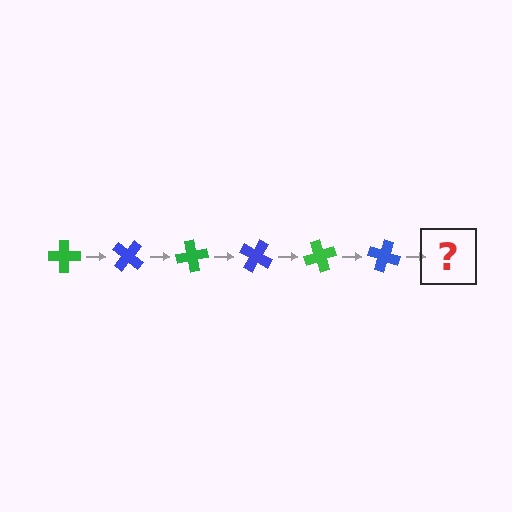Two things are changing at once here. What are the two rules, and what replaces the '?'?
The two rules are that it rotates 40 degrees each step and the color cycles through green and blue. The '?' should be a green cross, rotated 240 degrees from the start.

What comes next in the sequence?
The next element should be a green cross, rotated 240 degrees from the start.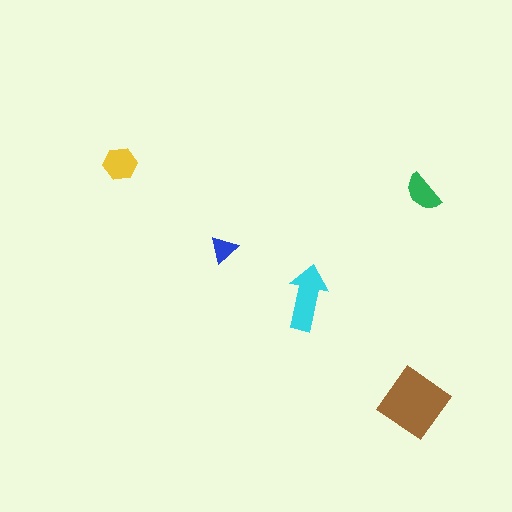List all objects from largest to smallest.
The brown diamond, the cyan arrow, the yellow hexagon, the green semicircle, the blue triangle.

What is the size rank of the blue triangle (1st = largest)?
5th.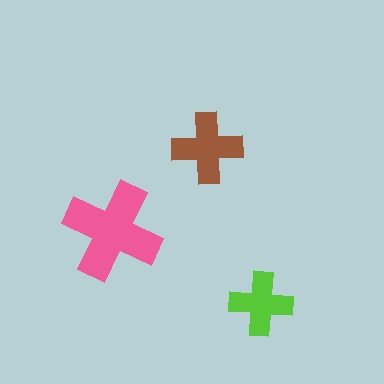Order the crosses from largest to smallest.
the pink one, the brown one, the lime one.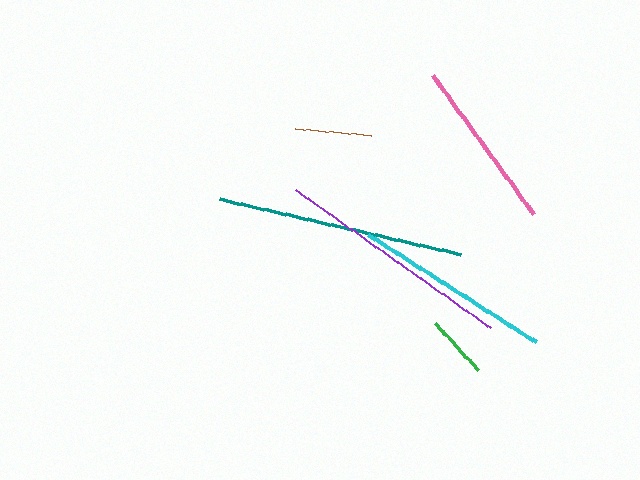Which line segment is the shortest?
The green line is the shortest at approximately 65 pixels.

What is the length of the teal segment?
The teal segment is approximately 247 pixels long.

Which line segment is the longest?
The teal line is the longest at approximately 247 pixels.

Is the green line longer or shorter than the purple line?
The purple line is longer than the green line.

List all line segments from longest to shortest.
From longest to shortest: teal, purple, cyan, pink, brown, green.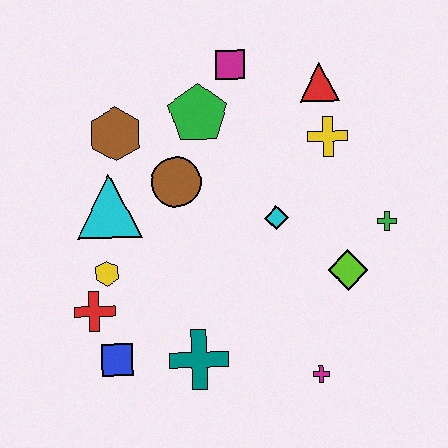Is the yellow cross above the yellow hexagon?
Yes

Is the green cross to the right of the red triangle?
Yes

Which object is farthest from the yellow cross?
The blue square is farthest from the yellow cross.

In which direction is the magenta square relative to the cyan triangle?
The magenta square is above the cyan triangle.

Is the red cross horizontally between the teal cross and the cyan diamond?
No